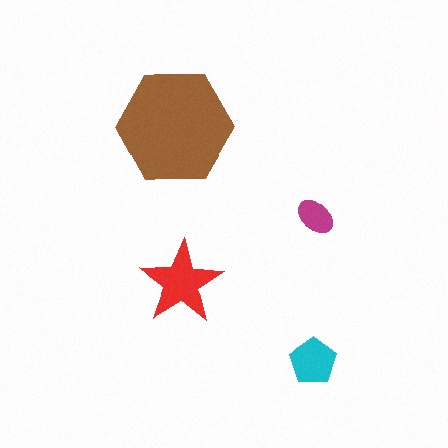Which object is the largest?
The brown hexagon.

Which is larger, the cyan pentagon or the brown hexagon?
The brown hexagon.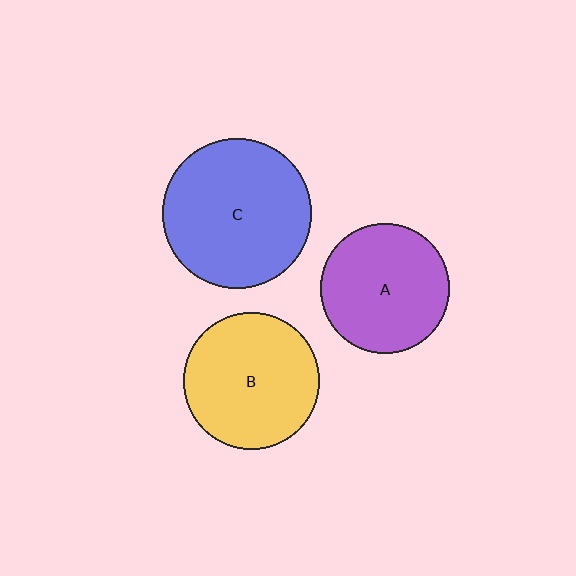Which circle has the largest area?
Circle C (blue).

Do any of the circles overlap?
No, none of the circles overlap.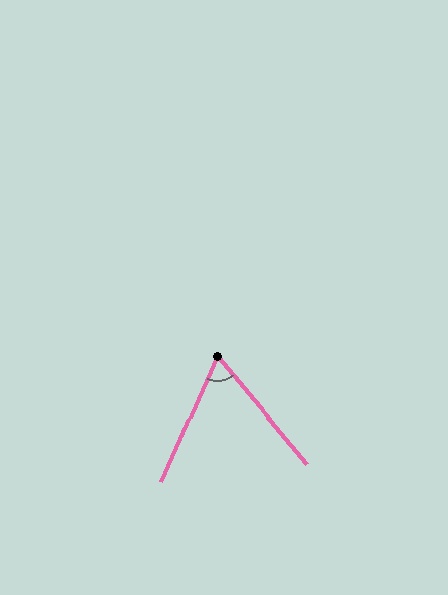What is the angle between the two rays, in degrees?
Approximately 64 degrees.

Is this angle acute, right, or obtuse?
It is acute.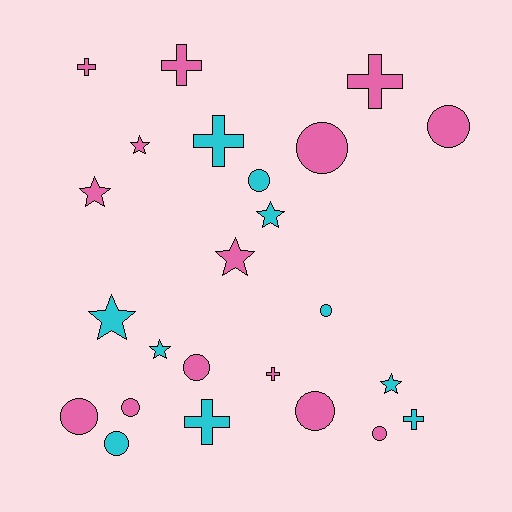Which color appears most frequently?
Pink, with 14 objects.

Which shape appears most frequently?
Circle, with 10 objects.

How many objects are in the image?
There are 24 objects.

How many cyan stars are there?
There are 4 cyan stars.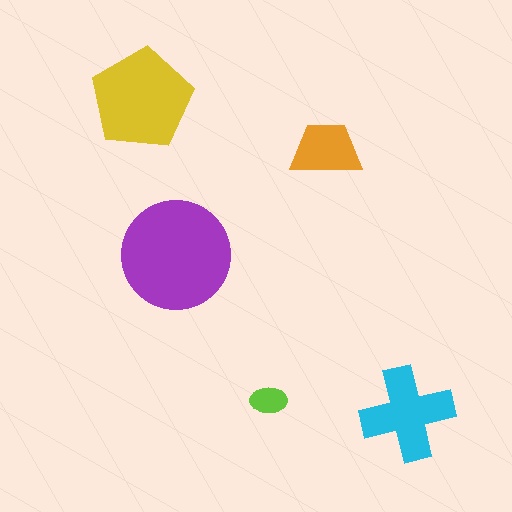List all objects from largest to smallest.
The purple circle, the yellow pentagon, the cyan cross, the orange trapezoid, the lime ellipse.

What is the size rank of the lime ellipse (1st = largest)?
5th.